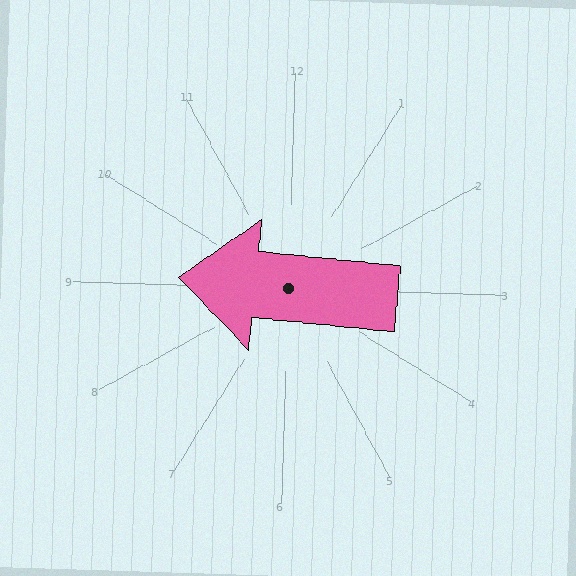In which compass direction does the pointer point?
West.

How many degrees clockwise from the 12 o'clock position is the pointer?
Approximately 274 degrees.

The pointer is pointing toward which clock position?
Roughly 9 o'clock.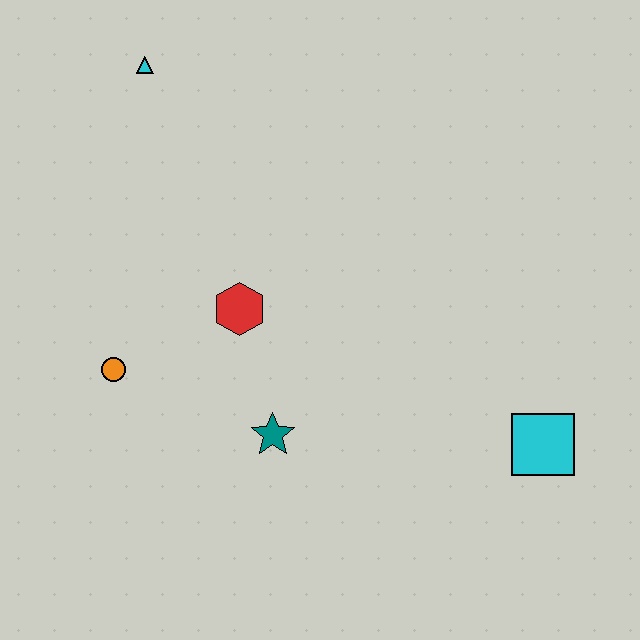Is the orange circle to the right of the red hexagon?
No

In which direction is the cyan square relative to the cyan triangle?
The cyan square is to the right of the cyan triangle.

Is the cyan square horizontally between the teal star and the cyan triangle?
No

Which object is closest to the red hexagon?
The teal star is closest to the red hexagon.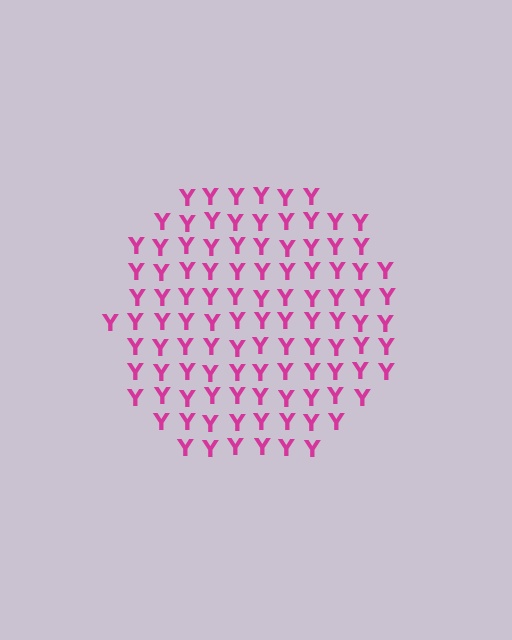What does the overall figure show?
The overall figure shows a circle.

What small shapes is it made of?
It is made of small letter Y's.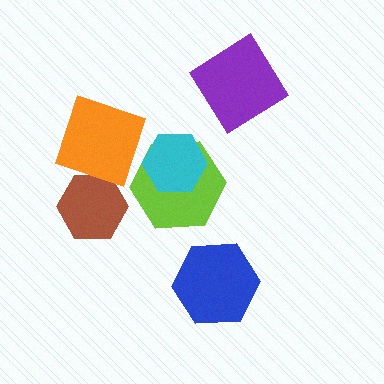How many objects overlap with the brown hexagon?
0 objects overlap with the brown hexagon.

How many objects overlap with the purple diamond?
0 objects overlap with the purple diamond.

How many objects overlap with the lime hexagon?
1 object overlaps with the lime hexagon.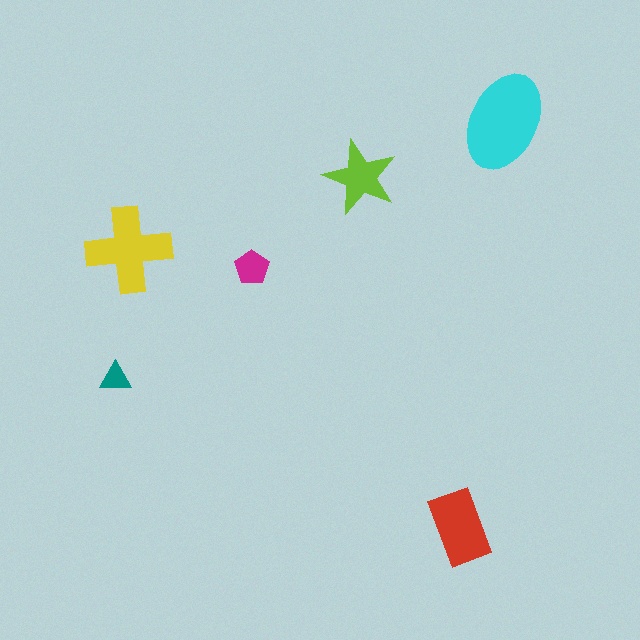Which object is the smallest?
The teal triangle.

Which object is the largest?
The cyan ellipse.